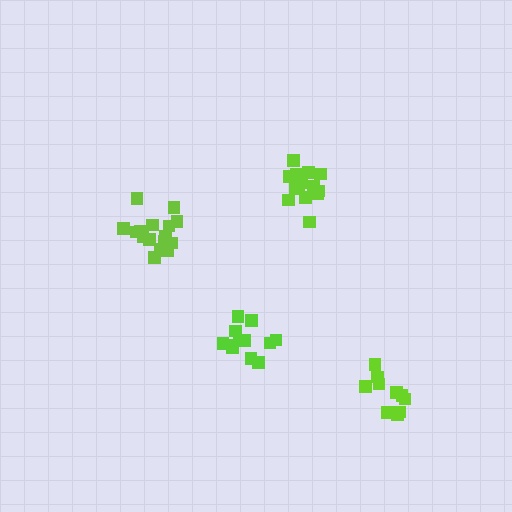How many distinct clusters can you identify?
There are 4 distinct clusters.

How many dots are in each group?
Group 1: 17 dots, Group 2: 11 dots, Group 3: 14 dots, Group 4: 12 dots (54 total).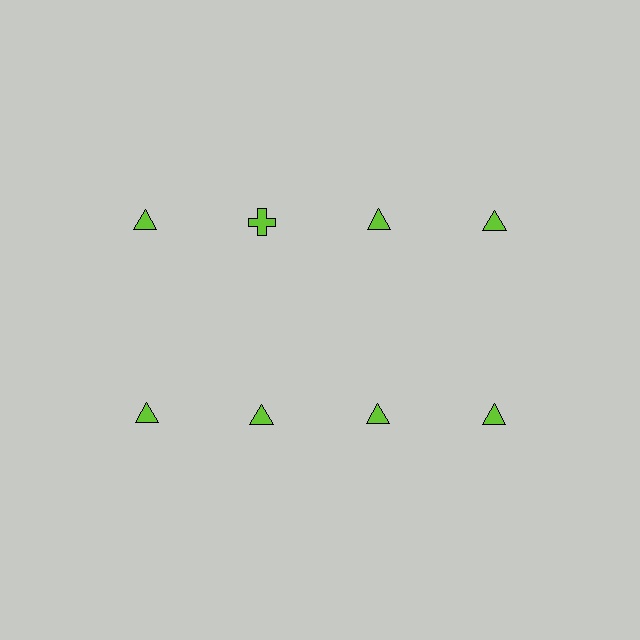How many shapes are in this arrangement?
There are 8 shapes arranged in a grid pattern.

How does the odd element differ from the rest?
It has a different shape: cross instead of triangle.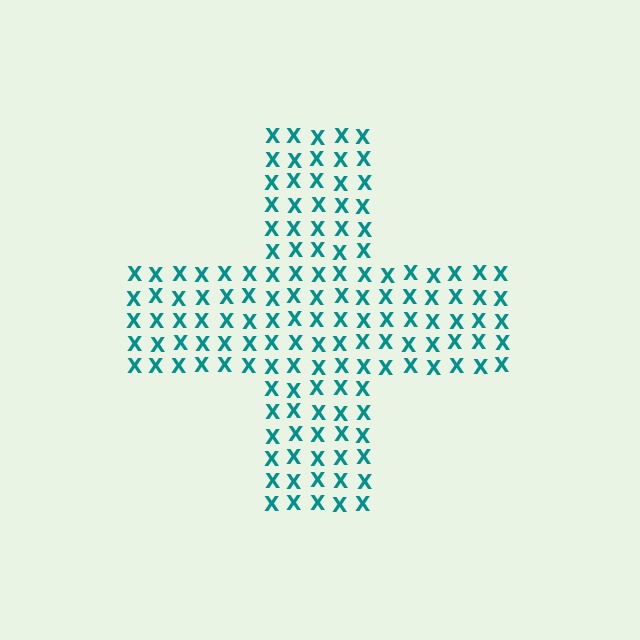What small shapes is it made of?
It is made of small letter X's.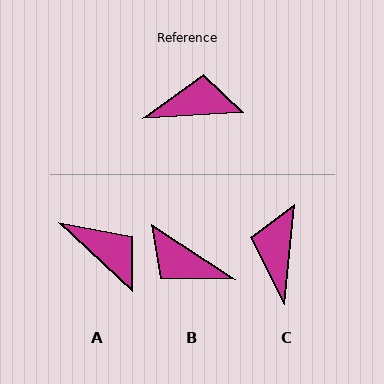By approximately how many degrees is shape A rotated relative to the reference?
Approximately 46 degrees clockwise.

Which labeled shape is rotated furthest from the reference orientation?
B, about 143 degrees away.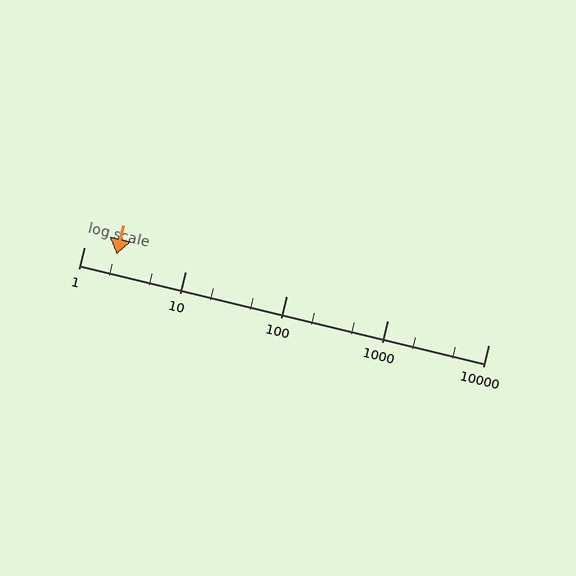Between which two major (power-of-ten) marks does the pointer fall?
The pointer is between 1 and 10.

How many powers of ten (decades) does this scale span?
The scale spans 4 decades, from 1 to 10000.